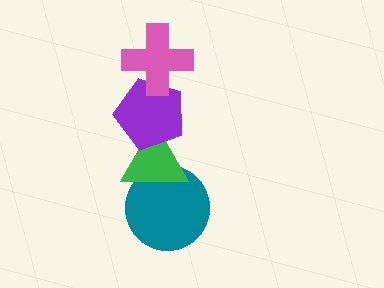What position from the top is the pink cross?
The pink cross is 1st from the top.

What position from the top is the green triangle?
The green triangle is 3rd from the top.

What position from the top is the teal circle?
The teal circle is 4th from the top.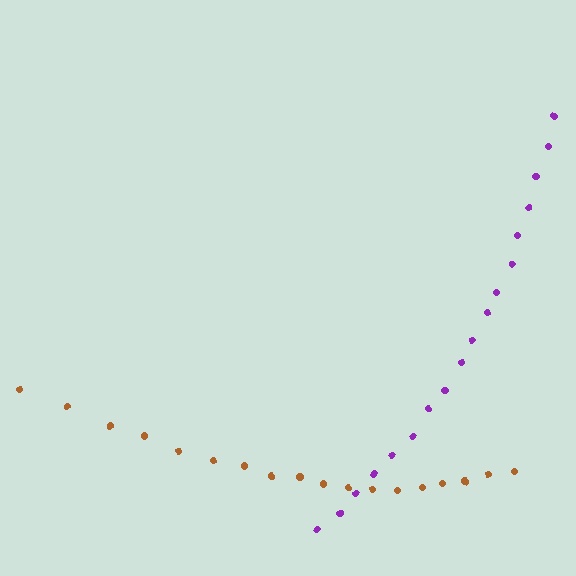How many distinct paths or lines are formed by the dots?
There are 2 distinct paths.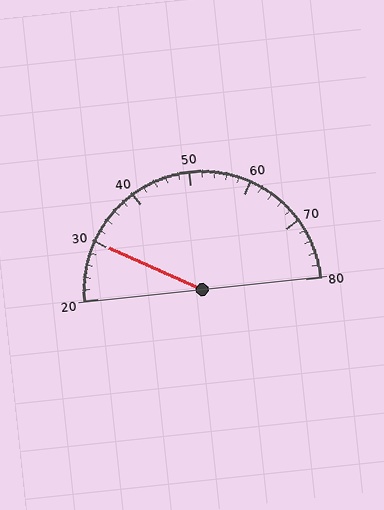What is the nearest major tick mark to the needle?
The nearest major tick mark is 30.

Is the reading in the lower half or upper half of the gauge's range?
The reading is in the lower half of the range (20 to 80).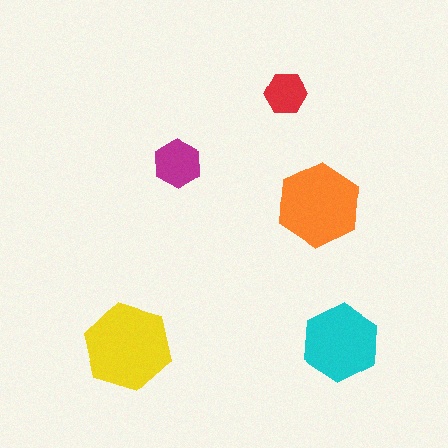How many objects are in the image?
There are 5 objects in the image.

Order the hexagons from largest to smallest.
the yellow one, the orange one, the cyan one, the magenta one, the red one.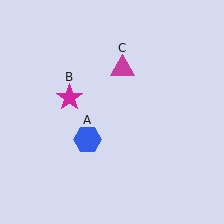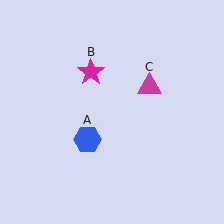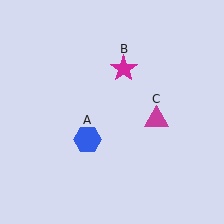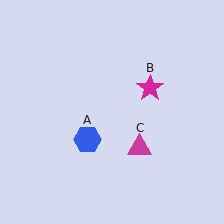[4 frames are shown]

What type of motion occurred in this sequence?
The magenta star (object B), magenta triangle (object C) rotated clockwise around the center of the scene.